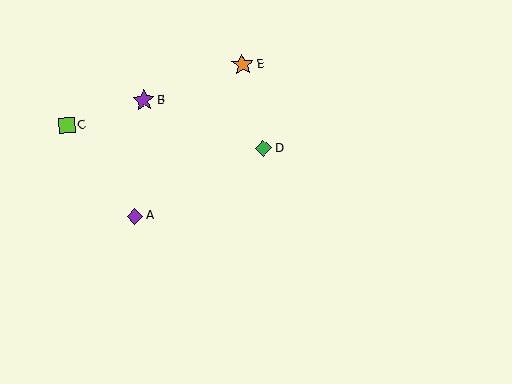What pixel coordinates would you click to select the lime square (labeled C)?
Click at (67, 125) to select the lime square C.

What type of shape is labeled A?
Shape A is a purple diamond.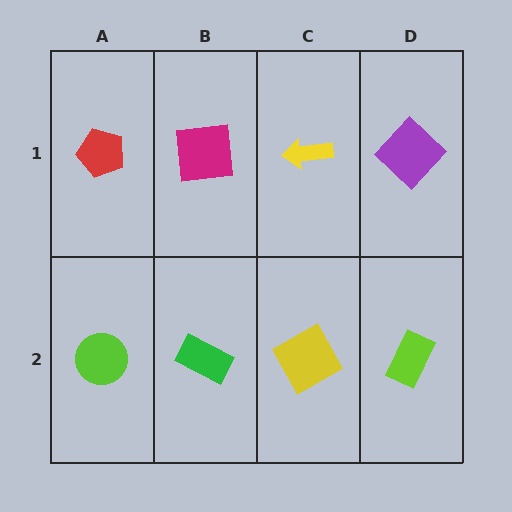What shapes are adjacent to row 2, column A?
A red pentagon (row 1, column A), a green rectangle (row 2, column B).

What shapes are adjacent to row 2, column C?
A yellow arrow (row 1, column C), a green rectangle (row 2, column B), a lime rectangle (row 2, column D).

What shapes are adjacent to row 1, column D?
A lime rectangle (row 2, column D), a yellow arrow (row 1, column C).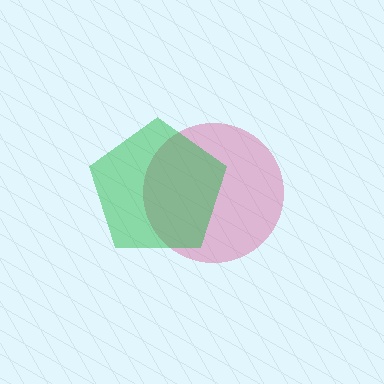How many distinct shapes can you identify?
There are 2 distinct shapes: a pink circle, a green pentagon.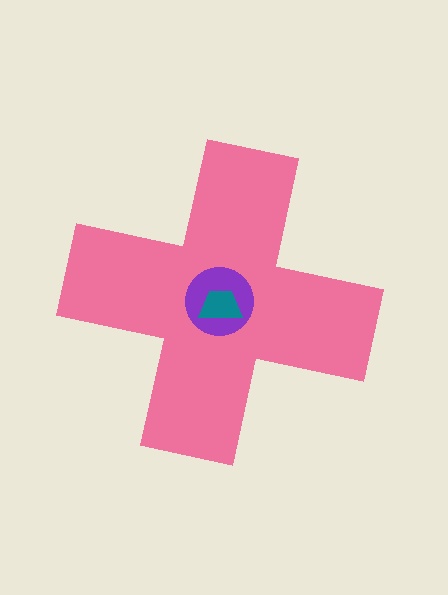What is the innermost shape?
The teal trapezoid.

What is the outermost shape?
The pink cross.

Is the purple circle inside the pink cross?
Yes.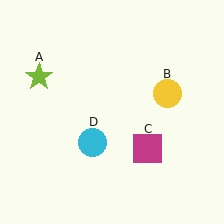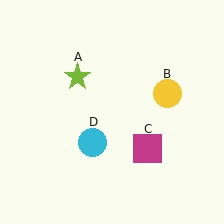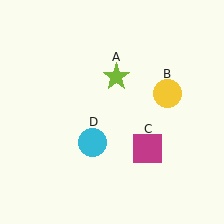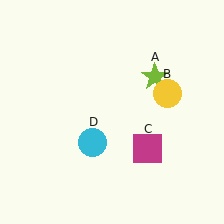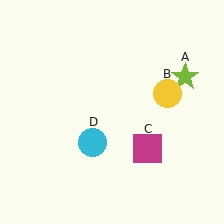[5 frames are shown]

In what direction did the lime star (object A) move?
The lime star (object A) moved right.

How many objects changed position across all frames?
1 object changed position: lime star (object A).